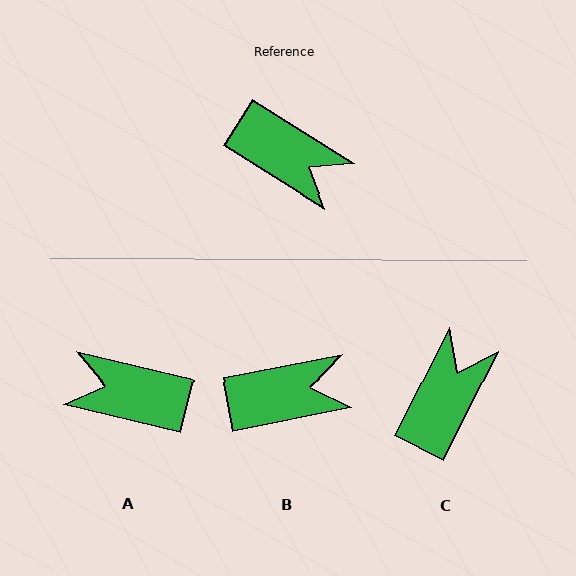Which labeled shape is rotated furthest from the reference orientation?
A, about 162 degrees away.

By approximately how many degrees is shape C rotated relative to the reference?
Approximately 96 degrees counter-clockwise.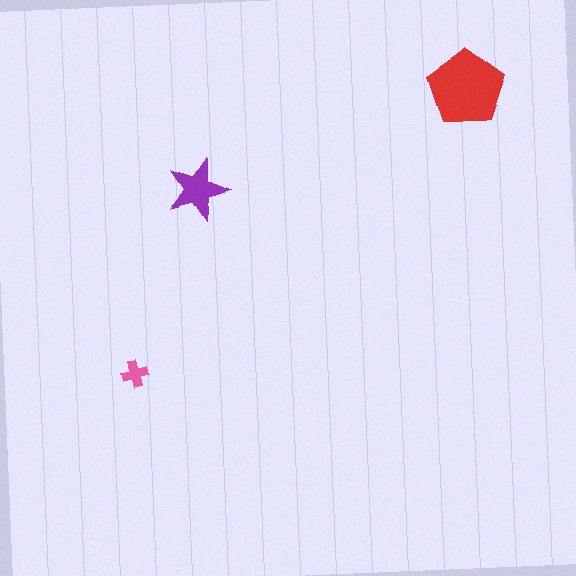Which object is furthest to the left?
The pink cross is leftmost.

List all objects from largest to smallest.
The red pentagon, the purple star, the pink cross.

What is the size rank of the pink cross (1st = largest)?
3rd.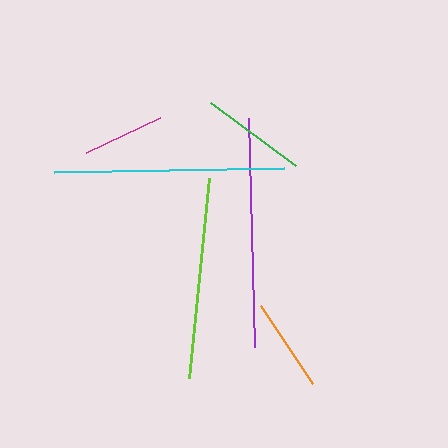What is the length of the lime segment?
The lime segment is approximately 201 pixels long.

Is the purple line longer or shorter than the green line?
The purple line is longer than the green line.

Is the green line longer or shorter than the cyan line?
The cyan line is longer than the green line.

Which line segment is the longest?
The cyan line is the longest at approximately 230 pixels.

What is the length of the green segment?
The green segment is approximately 107 pixels long.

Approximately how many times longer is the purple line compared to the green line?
The purple line is approximately 2.1 times the length of the green line.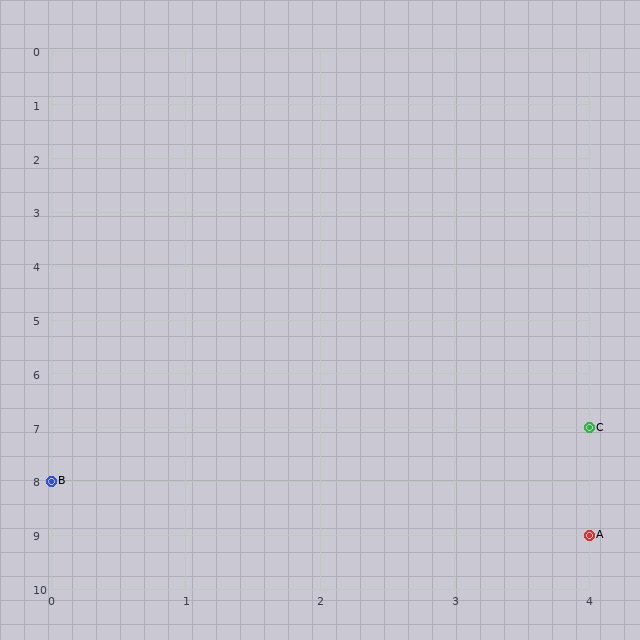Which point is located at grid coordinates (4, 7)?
Point C is at (4, 7).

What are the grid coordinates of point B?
Point B is at grid coordinates (0, 8).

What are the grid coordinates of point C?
Point C is at grid coordinates (4, 7).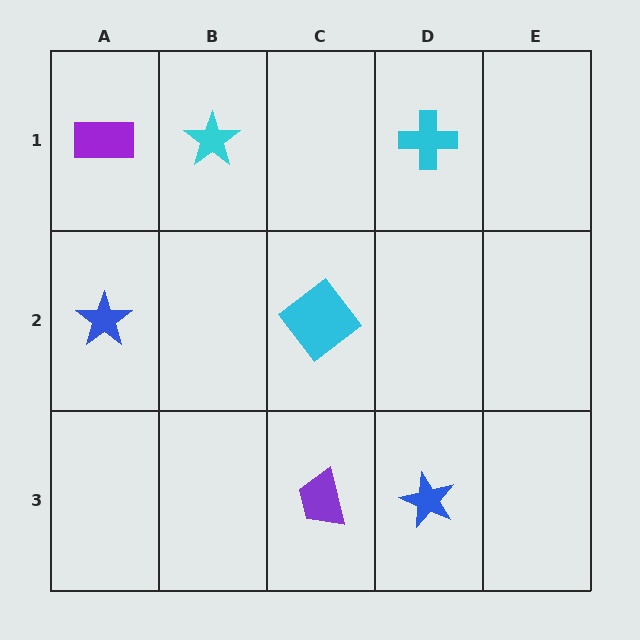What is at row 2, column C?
A cyan diamond.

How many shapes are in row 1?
3 shapes.